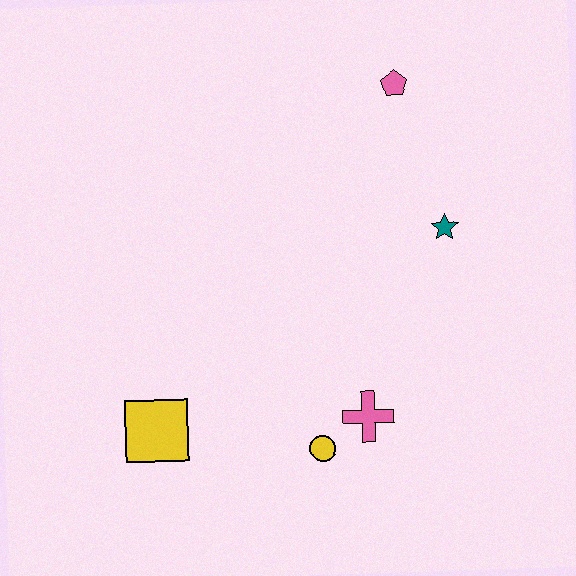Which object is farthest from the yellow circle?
The pink pentagon is farthest from the yellow circle.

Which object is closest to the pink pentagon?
The teal star is closest to the pink pentagon.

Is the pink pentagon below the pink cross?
No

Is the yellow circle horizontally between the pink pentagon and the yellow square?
Yes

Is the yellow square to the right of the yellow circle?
No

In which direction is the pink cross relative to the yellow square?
The pink cross is to the right of the yellow square.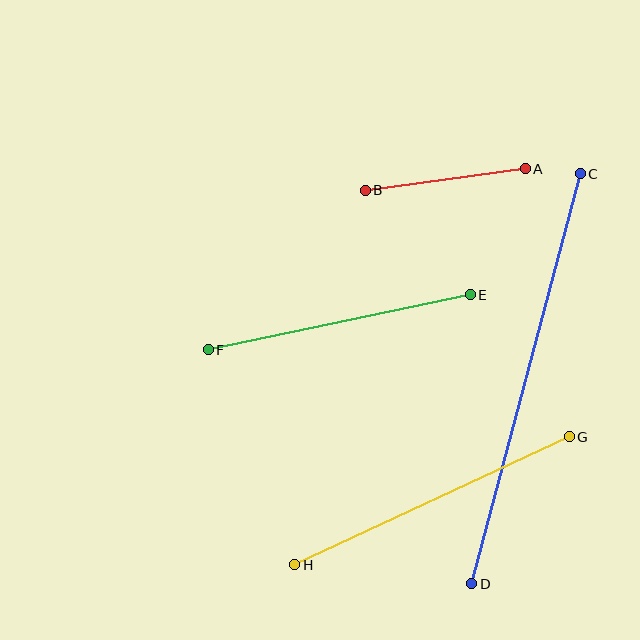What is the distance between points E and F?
The distance is approximately 268 pixels.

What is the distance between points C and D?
The distance is approximately 424 pixels.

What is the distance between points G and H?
The distance is approximately 303 pixels.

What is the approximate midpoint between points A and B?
The midpoint is at approximately (445, 180) pixels.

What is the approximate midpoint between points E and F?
The midpoint is at approximately (339, 322) pixels.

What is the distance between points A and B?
The distance is approximately 161 pixels.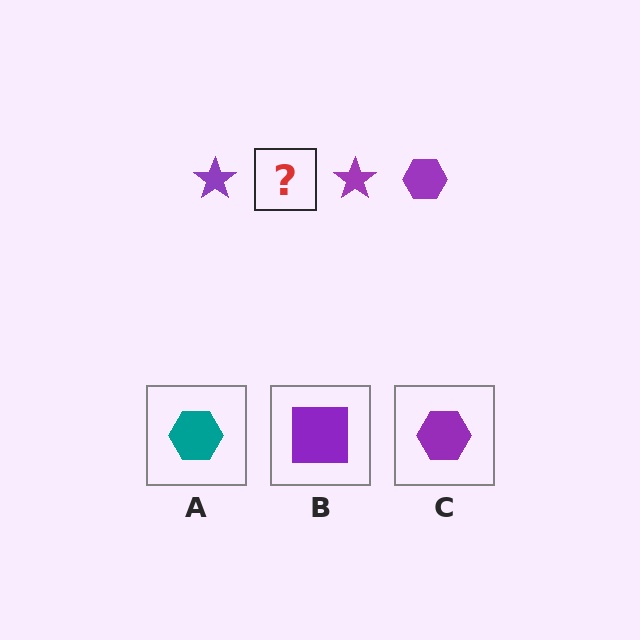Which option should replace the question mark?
Option C.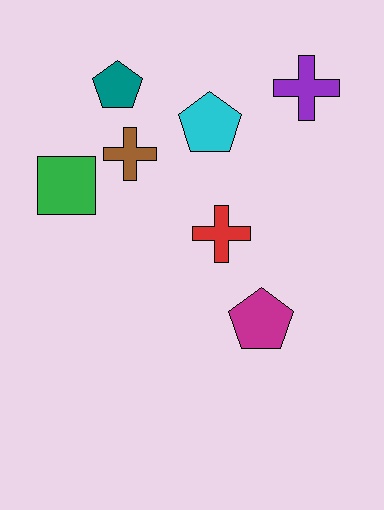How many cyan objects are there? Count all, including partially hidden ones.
There is 1 cyan object.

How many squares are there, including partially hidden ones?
There is 1 square.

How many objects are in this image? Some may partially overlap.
There are 7 objects.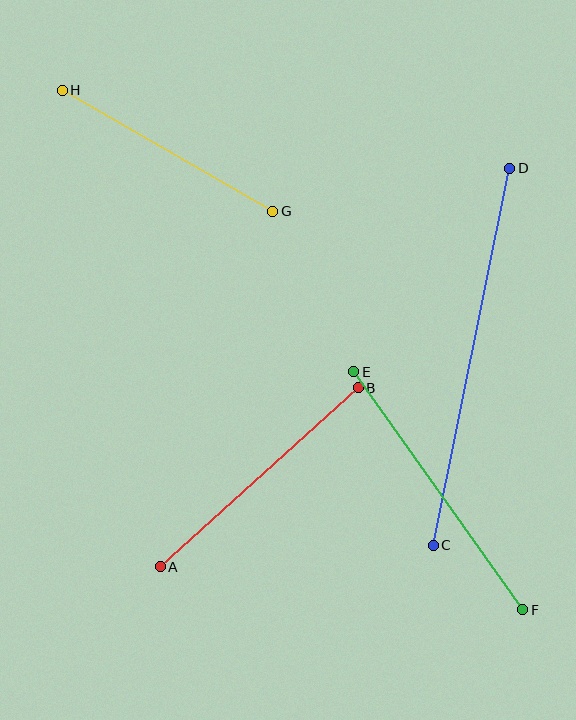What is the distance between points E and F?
The distance is approximately 292 pixels.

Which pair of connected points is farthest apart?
Points C and D are farthest apart.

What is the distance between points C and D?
The distance is approximately 384 pixels.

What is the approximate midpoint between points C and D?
The midpoint is at approximately (472, 357) pixels.